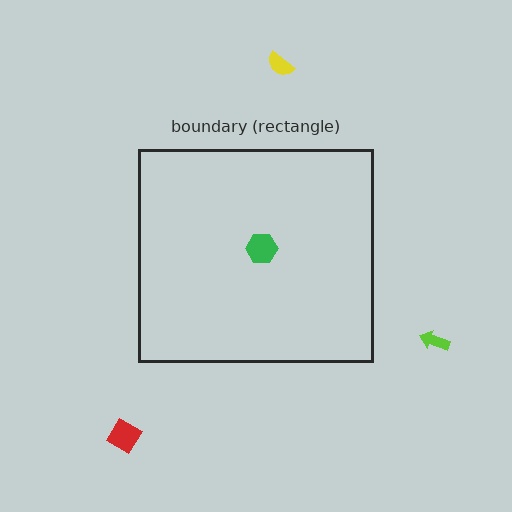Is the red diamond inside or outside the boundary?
Outside.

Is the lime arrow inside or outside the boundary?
Outside.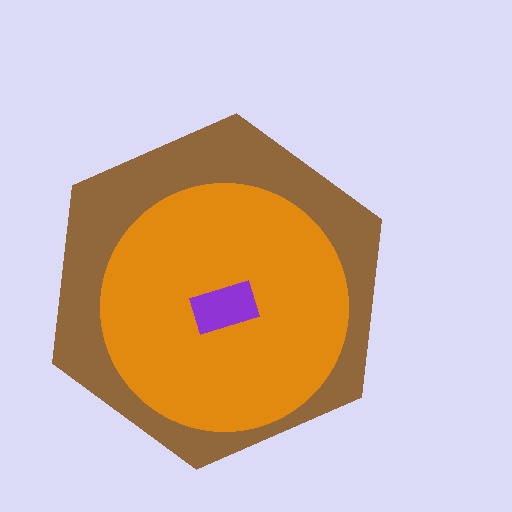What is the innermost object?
The purple rectangle.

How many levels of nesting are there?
3.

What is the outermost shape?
The brown hexagon.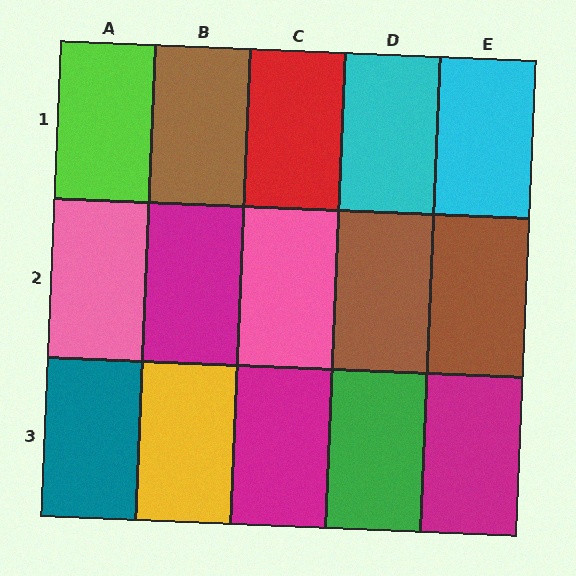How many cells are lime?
1 cell is lime.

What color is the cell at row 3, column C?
Magenta.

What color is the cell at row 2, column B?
Magenta.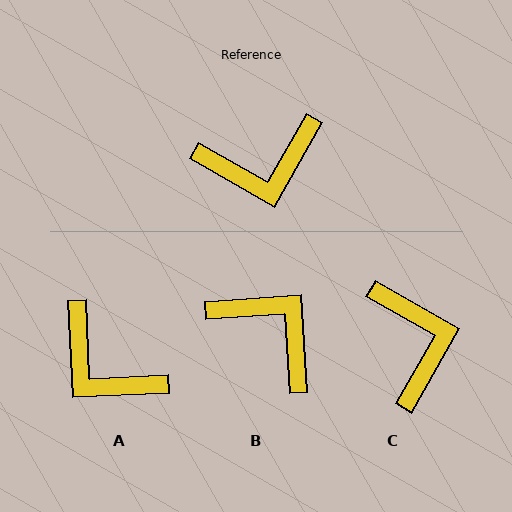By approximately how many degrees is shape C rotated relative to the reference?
Approximately 90 degrees counter-clockwise.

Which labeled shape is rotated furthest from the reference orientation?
B, about 123 degrees away.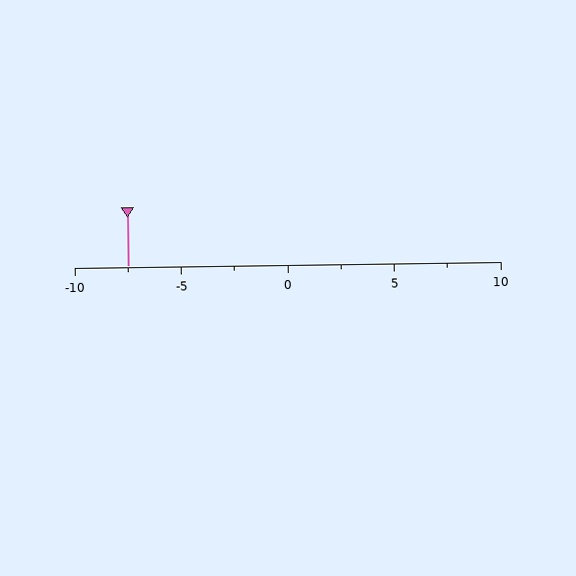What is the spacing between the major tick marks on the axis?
The major ticks are spaced 5 apart.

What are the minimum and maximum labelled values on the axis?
The axis runs from -10 to 10.